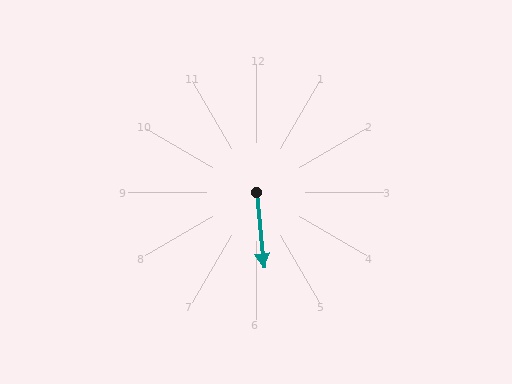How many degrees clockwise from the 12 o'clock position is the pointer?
Approximately 174 degrees.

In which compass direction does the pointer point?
South.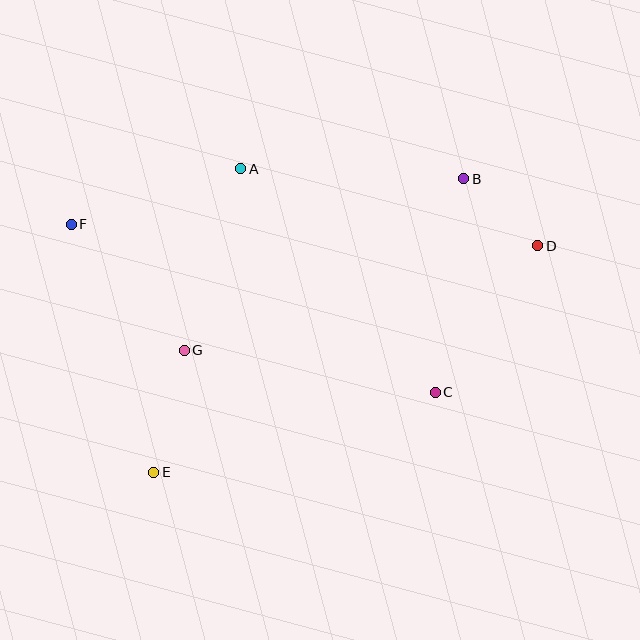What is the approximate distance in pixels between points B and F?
The distance between B and F is approximately 395 pixels.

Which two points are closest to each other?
Points B and D are closest to each other.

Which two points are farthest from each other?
Points D and F are farthest from each other.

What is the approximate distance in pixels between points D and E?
The distance between D and E is approximately 446 pixels.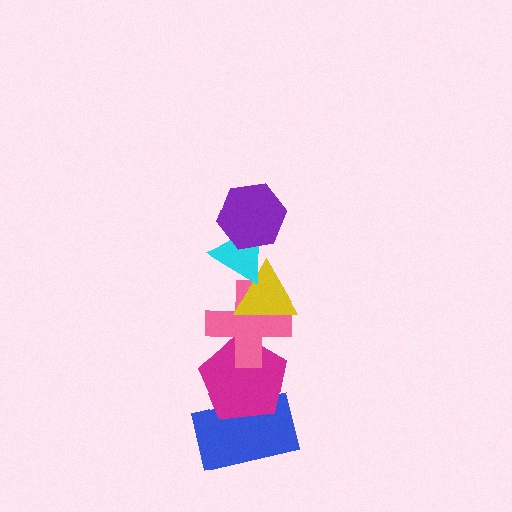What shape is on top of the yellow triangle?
The cyan triangle is on top of the yellow triangle.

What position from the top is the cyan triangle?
The cyan triangle is 2nd from the top.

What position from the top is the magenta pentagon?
The magenta pentagon is 5th from the top.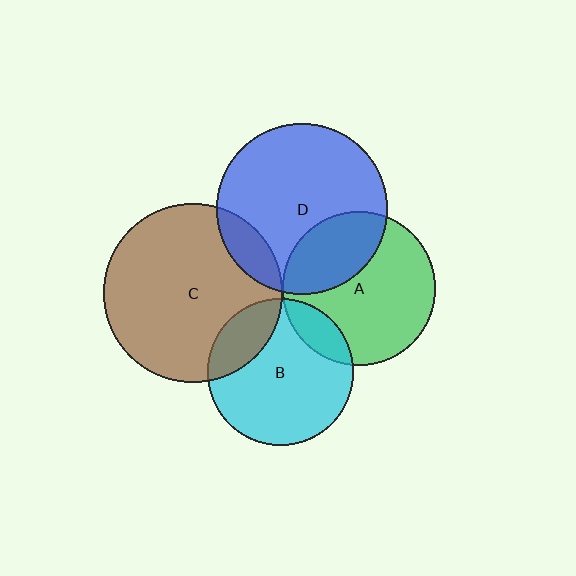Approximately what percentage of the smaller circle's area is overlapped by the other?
Approximately 15%.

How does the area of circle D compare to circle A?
Approximately 1.2 times.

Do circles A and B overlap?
Yes.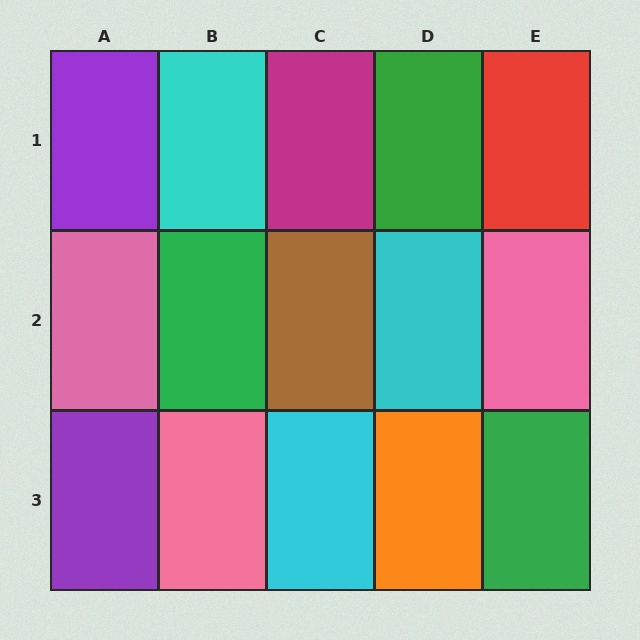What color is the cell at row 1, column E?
Red.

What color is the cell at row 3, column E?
Green.